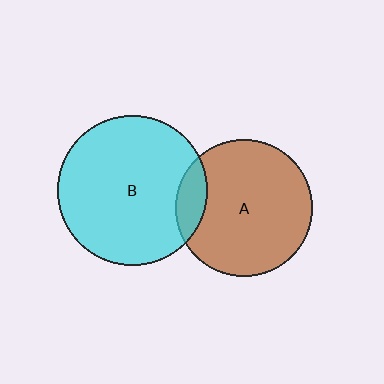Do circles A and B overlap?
Yes.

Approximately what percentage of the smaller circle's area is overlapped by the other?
Approximately 10%.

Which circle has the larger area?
Circle B (cyan).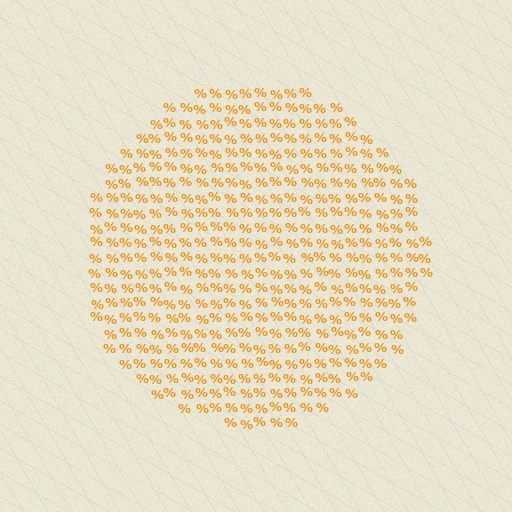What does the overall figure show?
The overall figure shows a circle.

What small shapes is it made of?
It is made of small percent signs.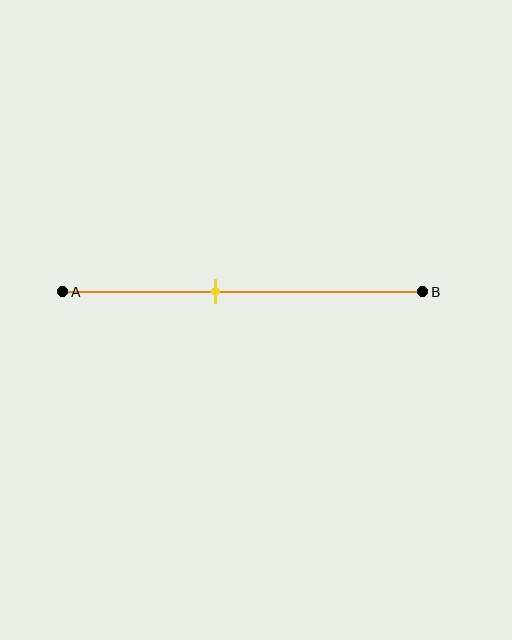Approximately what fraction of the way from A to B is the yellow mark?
The yellow mark is approximately 45% of the way from A to B.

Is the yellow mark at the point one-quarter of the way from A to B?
No, the mark is at about 45% from A, not at the 25% one-quarter point.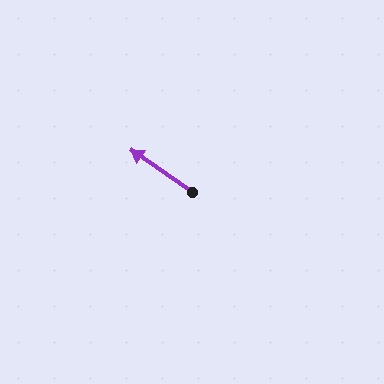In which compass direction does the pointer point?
Northwest.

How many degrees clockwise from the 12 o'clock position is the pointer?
Approximately 305 degrees.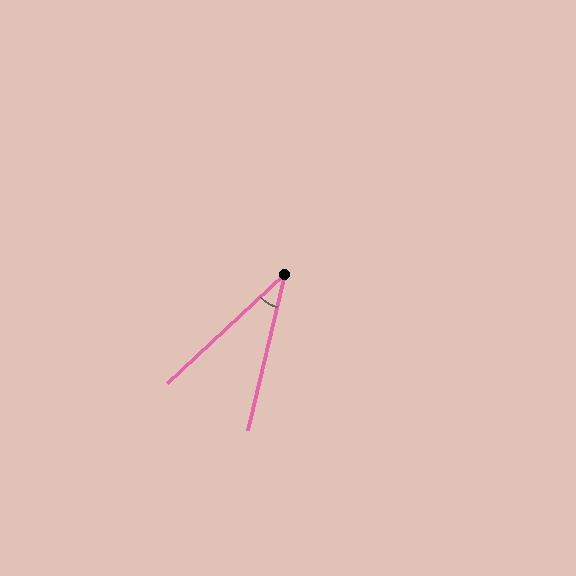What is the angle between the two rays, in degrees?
Approximately 34 degrees.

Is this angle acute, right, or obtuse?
It is acute.